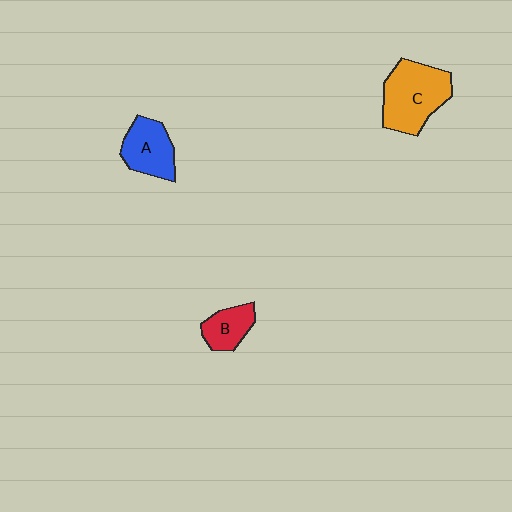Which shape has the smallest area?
Shape B (red).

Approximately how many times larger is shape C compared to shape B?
Approximately 2.1 times.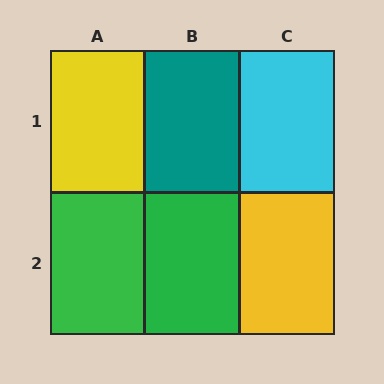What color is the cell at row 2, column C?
Yellow.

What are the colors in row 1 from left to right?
Yellow, teal, cyan.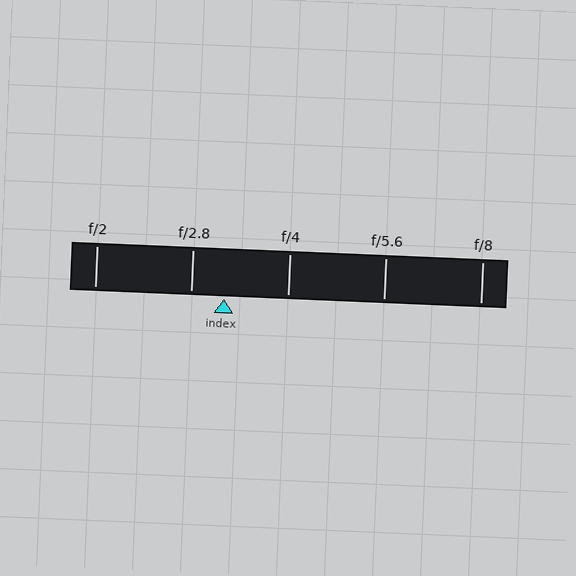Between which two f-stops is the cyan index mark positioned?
The index mark is between f/2.8 and f/4.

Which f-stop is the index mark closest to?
The index mark is closest to f/2.8.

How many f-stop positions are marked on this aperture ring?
There are 5 f-stop positions marked.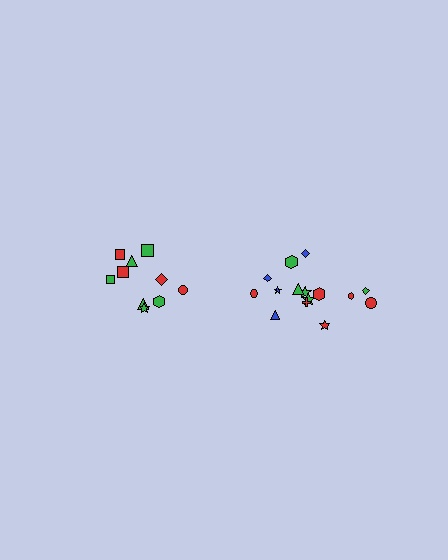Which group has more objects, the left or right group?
The right group.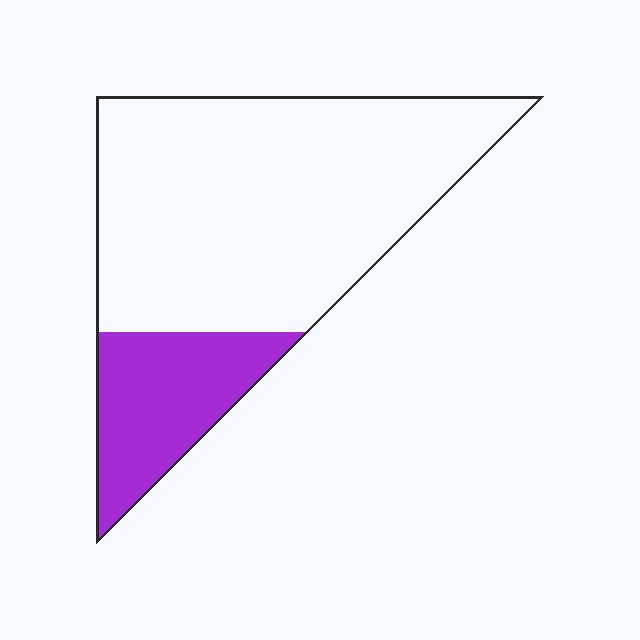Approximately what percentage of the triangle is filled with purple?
Approximately 20%.